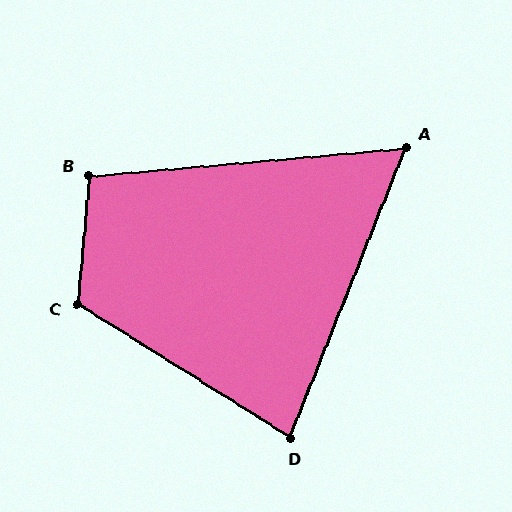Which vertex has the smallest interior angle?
A, at approximately 63 degrees.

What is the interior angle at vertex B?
Approximately 100 degrees (obtuse).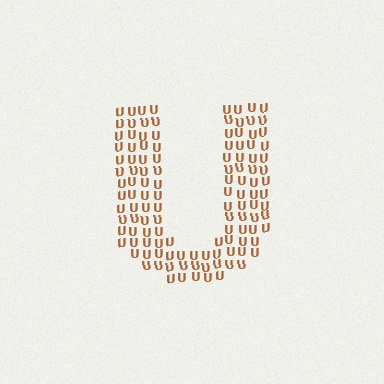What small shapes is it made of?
It is made of small letter U's.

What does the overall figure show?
The overall figure shows the letter U.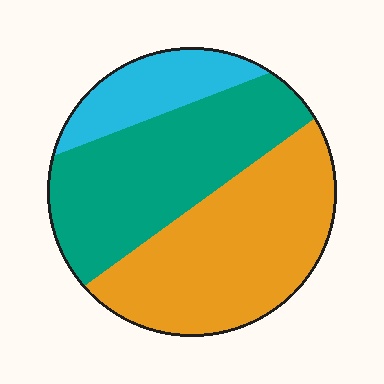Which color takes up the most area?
Orange, at roughly 45%.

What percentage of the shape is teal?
Teal takes up about two fifths (2/5) of the shape.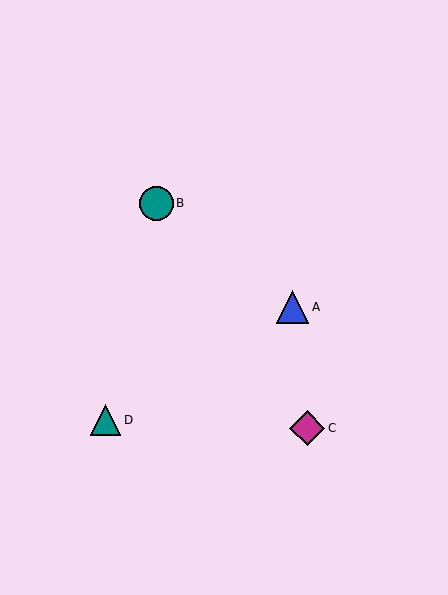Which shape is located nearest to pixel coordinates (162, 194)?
The teal circle (labeled B) at (156, 203) is nearest to that location.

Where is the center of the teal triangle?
The center of the teal triangle is at (106, 420).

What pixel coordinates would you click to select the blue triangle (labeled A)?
Click at (292, 307) to select the blue triangle A.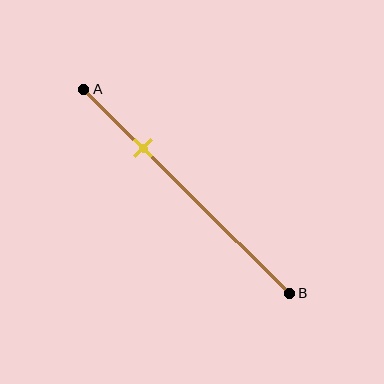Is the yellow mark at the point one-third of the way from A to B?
No, the mark is at about 30% from A, not at the 33% one-third point.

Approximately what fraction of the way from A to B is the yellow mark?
The yellow mark is approximately 30% of the way from A to B.